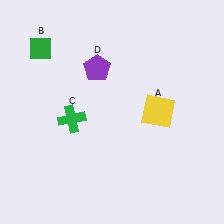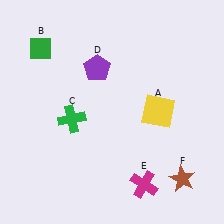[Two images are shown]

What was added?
A magenta cross (E), a brown star (F) were added in Image 2.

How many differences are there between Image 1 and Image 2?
There are 2 differences between the two images.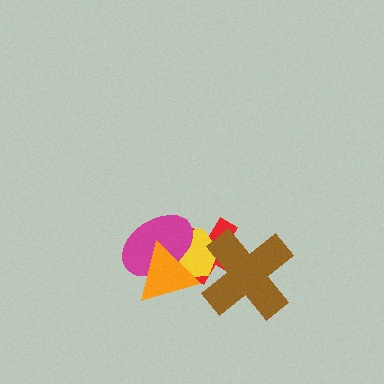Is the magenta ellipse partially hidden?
Yes, it is partially covered by another shape.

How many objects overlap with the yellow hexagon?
4 objects overlap with the yellow hexagon.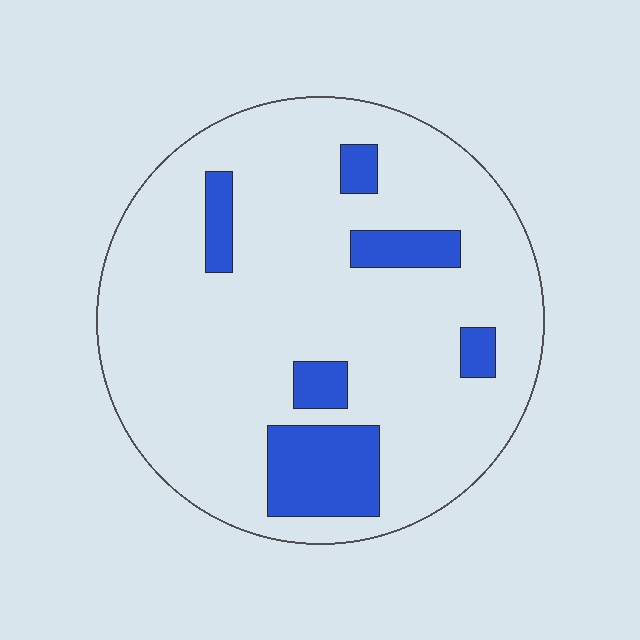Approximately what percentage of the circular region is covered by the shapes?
Approximately 15%.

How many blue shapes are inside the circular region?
6.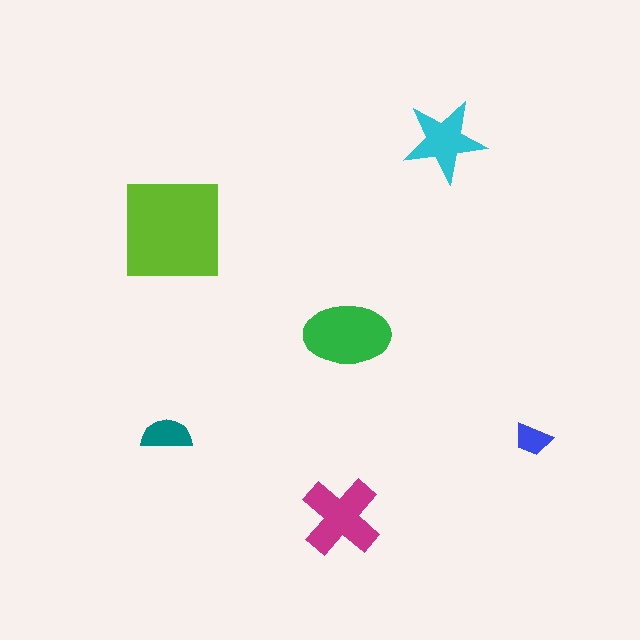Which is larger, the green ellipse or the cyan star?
The green ellipse.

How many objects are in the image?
There are 6 objects in the image.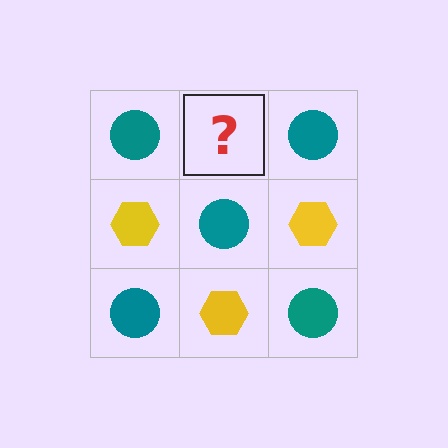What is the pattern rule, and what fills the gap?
The rule is that it alternates teal circle and yellow hexagon in a checkerboard pattern. The gap should be filled with a yellow hexagon.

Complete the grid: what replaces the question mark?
The question mark should be replaced with a yellow hexagon.